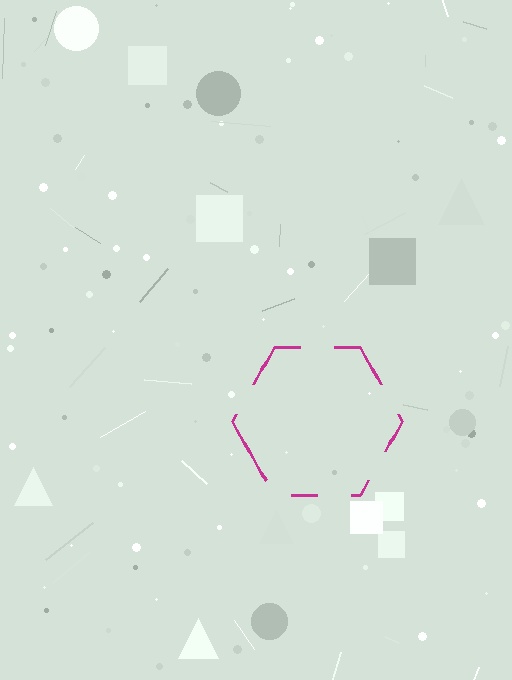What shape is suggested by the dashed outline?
The dashed outline suggests a hexagon.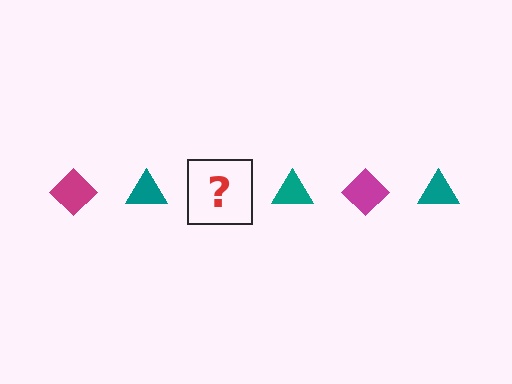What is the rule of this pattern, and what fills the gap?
The rule is that the pattern alternates between magenta diamond and teal triangle. The gap should be filled with a magenta diamond.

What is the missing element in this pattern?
The missing element is a magenta diamond.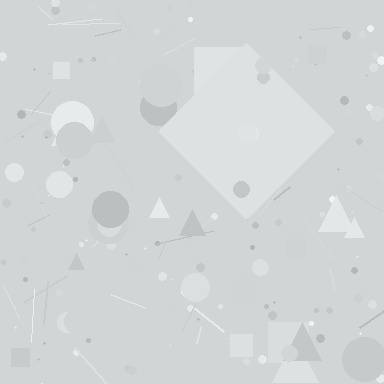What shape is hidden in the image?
A diamond is hidden in the image.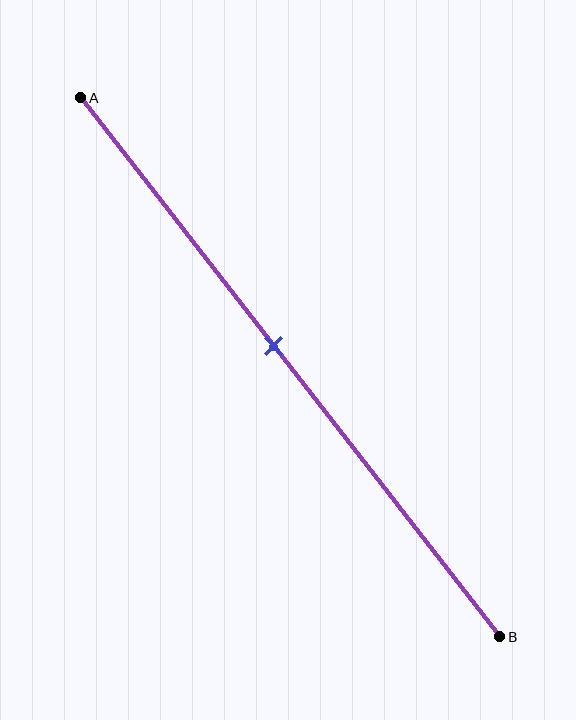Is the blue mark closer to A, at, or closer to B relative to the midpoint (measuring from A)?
The blue mark is closer to point A than the midpoint of segment AB.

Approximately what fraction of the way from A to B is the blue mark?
The blue mark is approximately 45% of the way from A to B.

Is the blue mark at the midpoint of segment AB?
No, the mark is at about 45% from A, not at the 50% midpoint.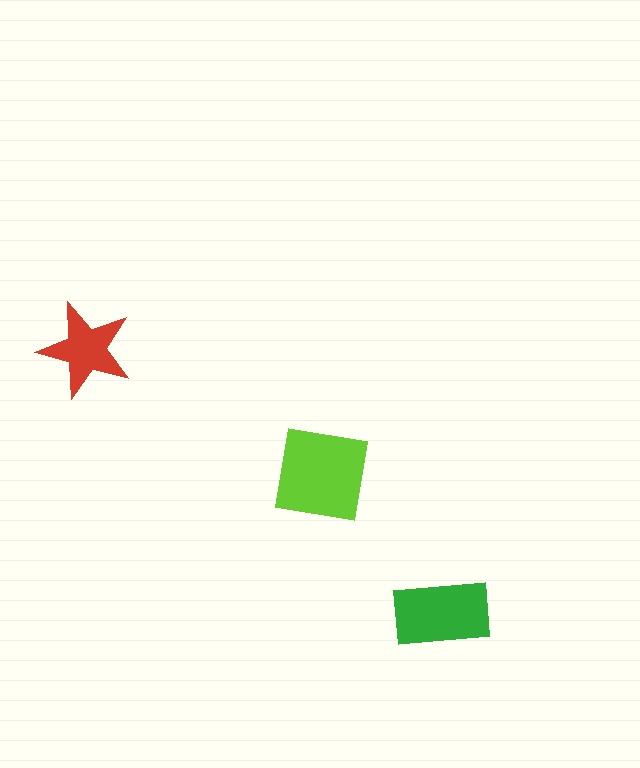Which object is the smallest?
The red star.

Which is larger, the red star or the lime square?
The lime square.